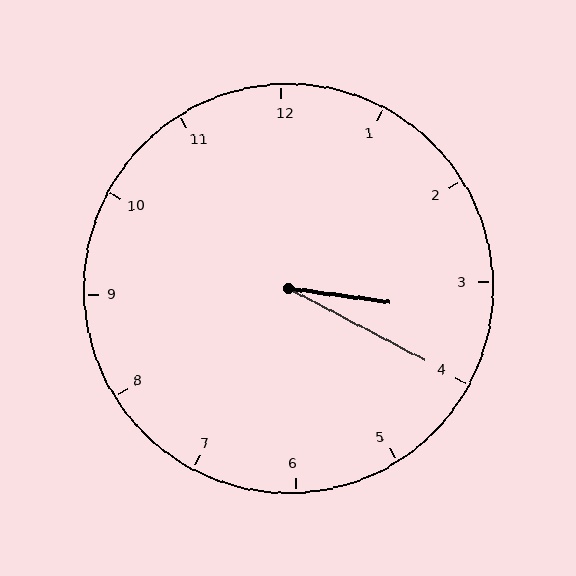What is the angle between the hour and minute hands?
Approximately 20 degrees.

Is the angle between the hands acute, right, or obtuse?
It is acute.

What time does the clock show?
3:20.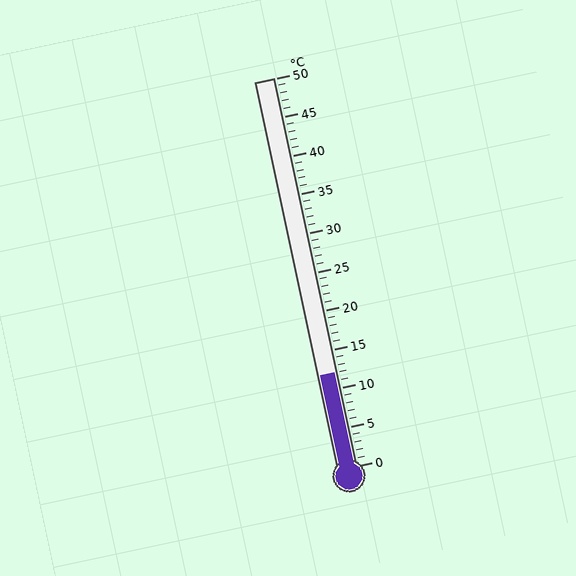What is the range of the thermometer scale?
The thermometer scale ranges from 0°C to 50°C.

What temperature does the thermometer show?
The thermometer shows approximately 12°C.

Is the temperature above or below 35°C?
The temperature is below 35°C.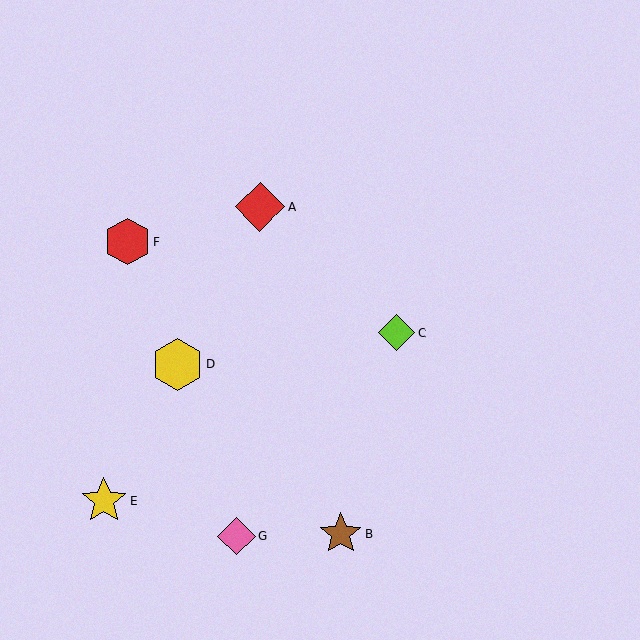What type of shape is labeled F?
Shape F is a red hexagon.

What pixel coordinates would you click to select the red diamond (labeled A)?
Click at (260, 206) to select the red diamond A.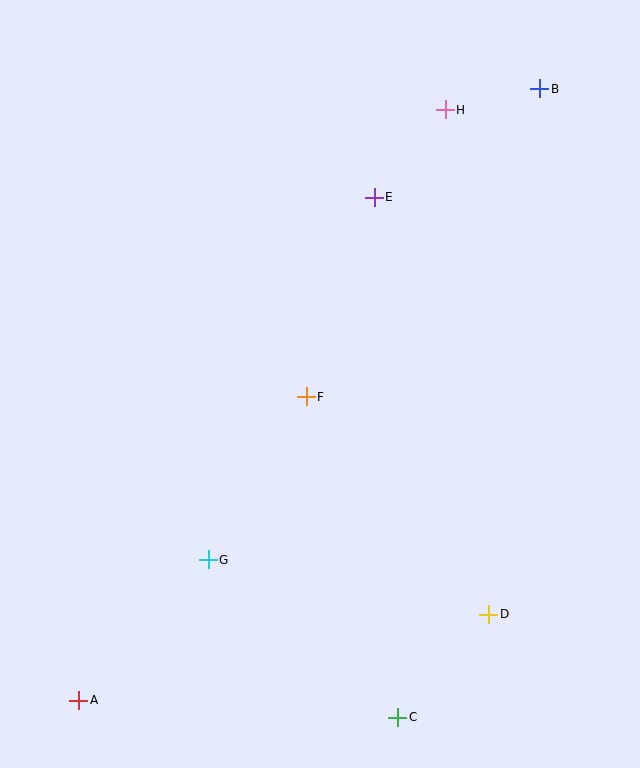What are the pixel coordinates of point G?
Point G is at (208, 560).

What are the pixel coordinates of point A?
Point A is at (79, 700).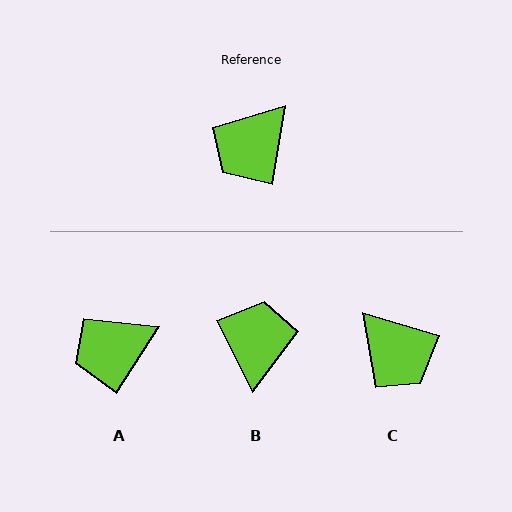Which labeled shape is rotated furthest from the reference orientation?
B, about 144 degrees away.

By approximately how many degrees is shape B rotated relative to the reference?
Approximately 144 degrees clockwise.